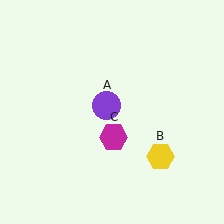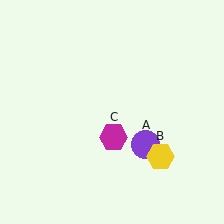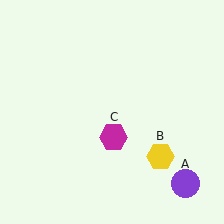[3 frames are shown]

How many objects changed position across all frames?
1 object changed position: purple circle (object A).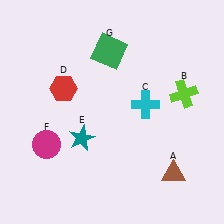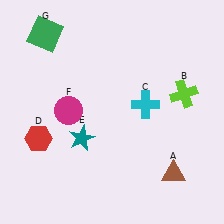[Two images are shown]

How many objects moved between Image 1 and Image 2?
3 objects moved between the two images.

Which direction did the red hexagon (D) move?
The red hexagon (D) moved down.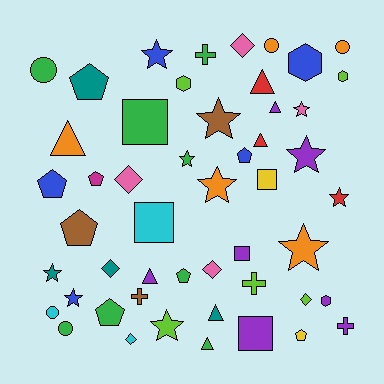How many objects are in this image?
There are 50 objects.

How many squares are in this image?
There are 5 squares.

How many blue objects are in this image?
There are 5 blue objects.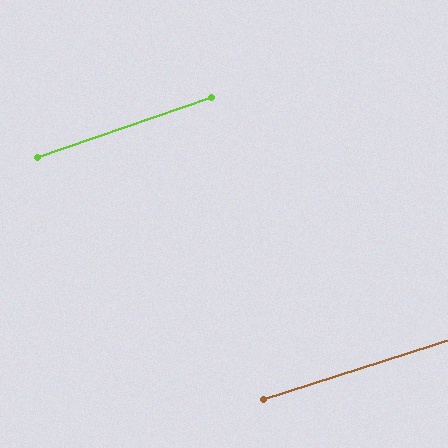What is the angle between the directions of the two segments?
Approximately 2 degrees.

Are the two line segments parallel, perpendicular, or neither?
Parallel — their directions differ by only 1.6°.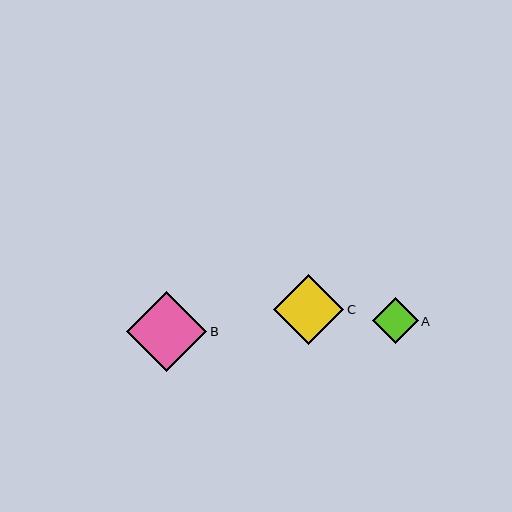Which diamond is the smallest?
Diamond A is the smallest with a size of approximately 46 pixels.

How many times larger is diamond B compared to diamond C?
Diamond B is approximately 1.2 times the size of diamond C.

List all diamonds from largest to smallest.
From largest to smallest: B, C, A.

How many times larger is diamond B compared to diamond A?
Diamond B is approximately 1.8 times the size of diamond A.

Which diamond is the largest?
Diamond B is the largest with a size of approximately 80 pixels.